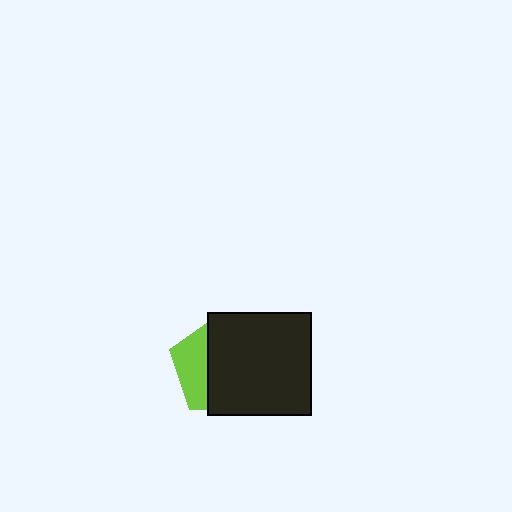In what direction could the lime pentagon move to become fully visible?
The lime pentagon could move left. That would shift it out from behind the black square entirely.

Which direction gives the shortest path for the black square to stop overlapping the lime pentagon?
Moving right gives the shortest separation.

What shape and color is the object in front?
The object in front is a black square.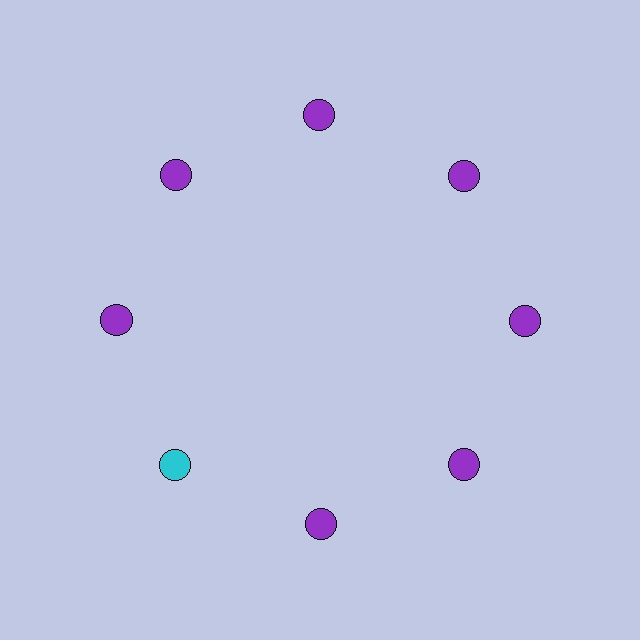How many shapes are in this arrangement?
There are 8 shapes arranged in a ring pattern.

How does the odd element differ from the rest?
It has a different color: cyan instead of purple.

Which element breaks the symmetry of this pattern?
The cyan circle at roughly the 8 o'clock position breaks the symmetry. All other shapes are purple circles.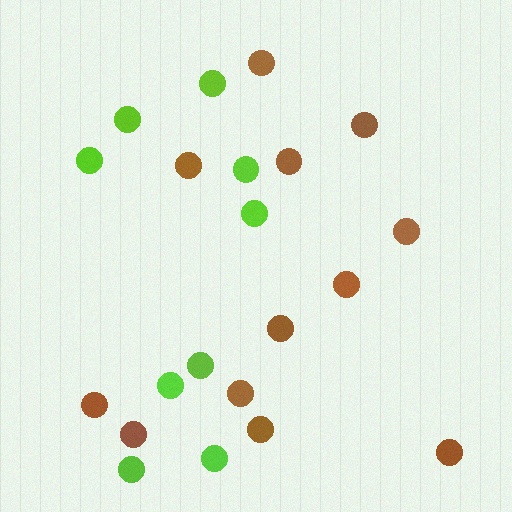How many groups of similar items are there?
There are 2 groups: one group of brown circles (12) and one group of lime circles (9).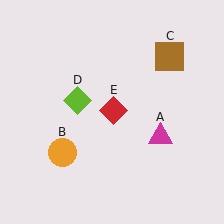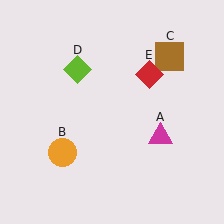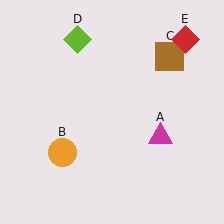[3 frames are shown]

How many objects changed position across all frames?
2 objects changed position: lime diamond (object D), red diamond (object E).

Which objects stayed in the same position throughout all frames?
Magenta triangle (object A) and orange circle (object B) and brown square (object C) remained stationary.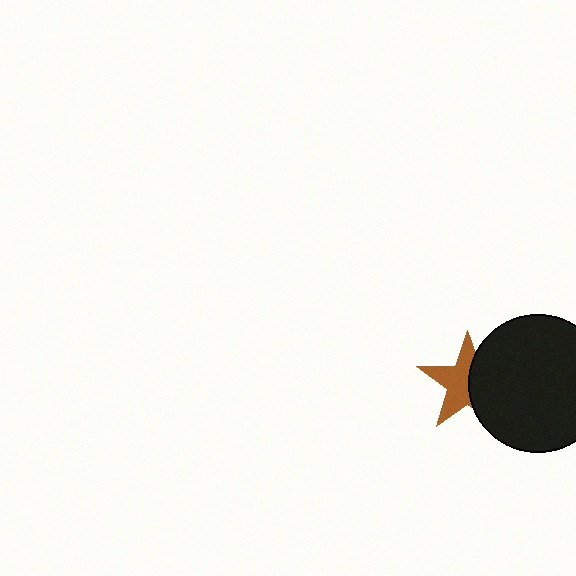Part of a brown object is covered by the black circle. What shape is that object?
It is a star.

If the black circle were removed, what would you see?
You would see the complete brown star.